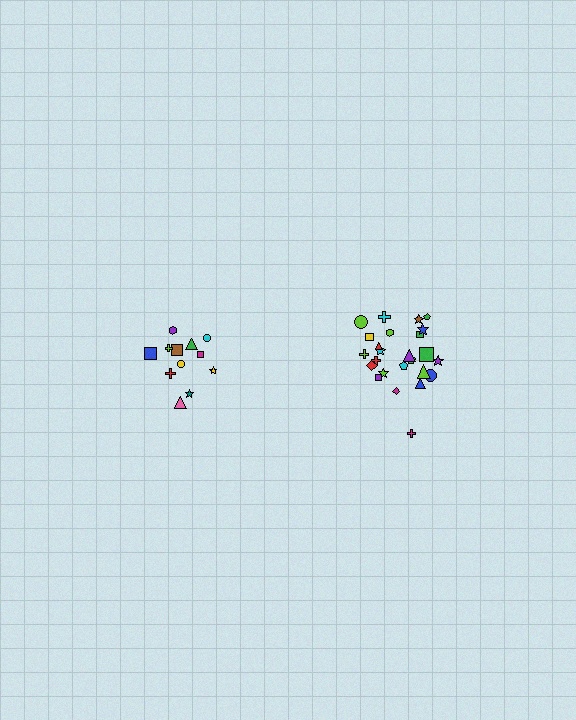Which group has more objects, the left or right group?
The right group.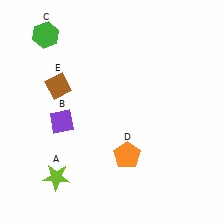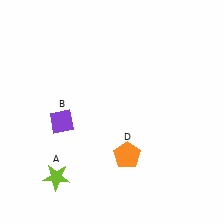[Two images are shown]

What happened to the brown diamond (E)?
The brown diamond (E) was removed in Image 2. It was in the top-left area of Image 1.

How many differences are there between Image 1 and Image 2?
There are 2 differences between the two images.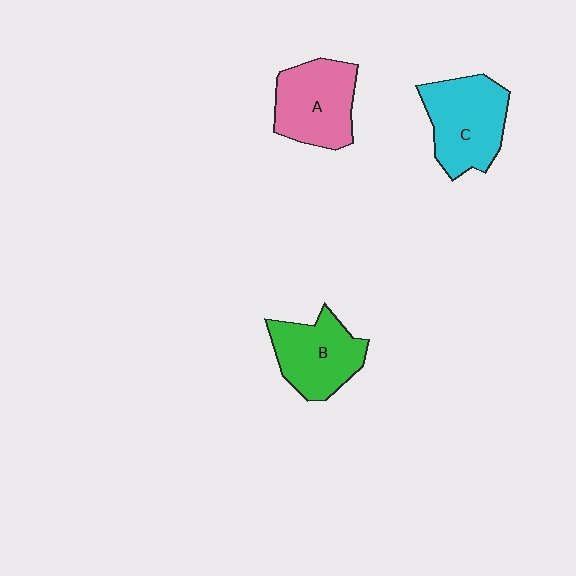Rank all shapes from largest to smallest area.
From largest to smallest: C (cyan), A (pink), B (green).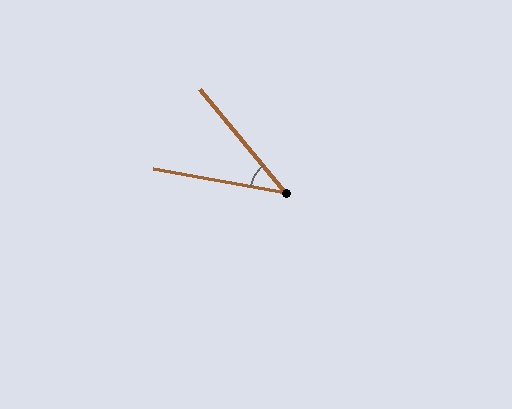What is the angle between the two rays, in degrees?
Approximately 40 degrees.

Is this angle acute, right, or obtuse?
It is acute.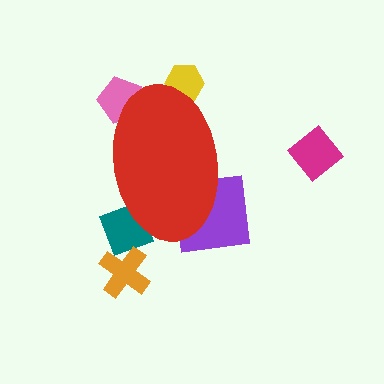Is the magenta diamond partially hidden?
No, the magenta diamond is fully visible.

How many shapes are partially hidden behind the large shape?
4 shapes are partially hidden.